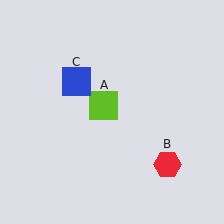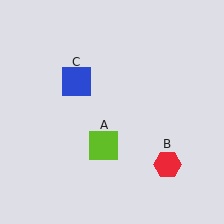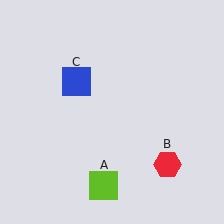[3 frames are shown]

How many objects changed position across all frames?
1 object changed position: lime square (object A).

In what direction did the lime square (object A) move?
The lime square (object A) moved down.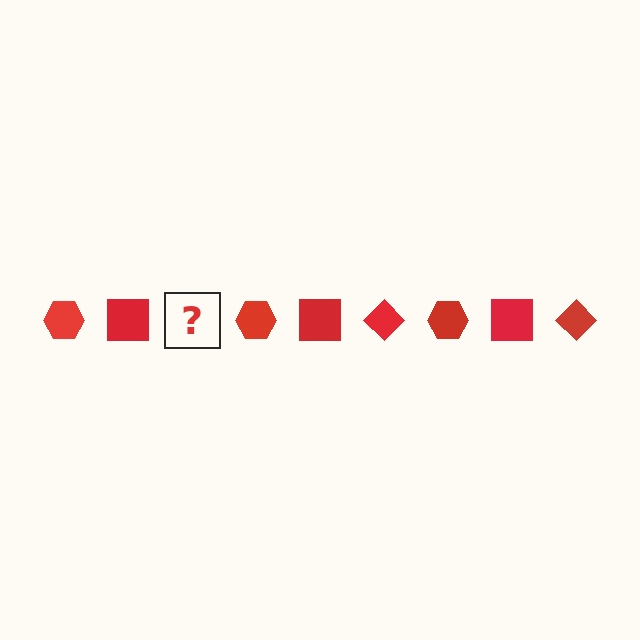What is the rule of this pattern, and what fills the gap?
The rule is that the pattern cycles through hexagon, square, diamond shapes in red. The gap should be filled with a red diamond.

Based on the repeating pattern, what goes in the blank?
The blank should be a red diamond.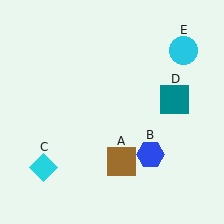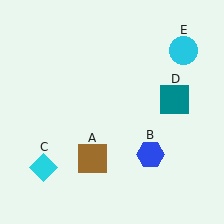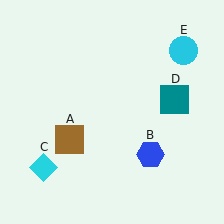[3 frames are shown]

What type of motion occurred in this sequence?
The brown square (object A) rotated clockwise around the center of the scene.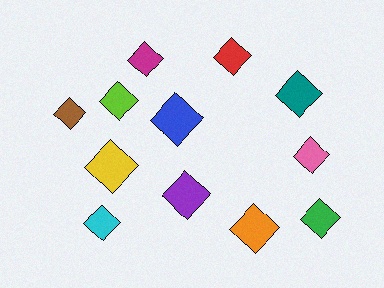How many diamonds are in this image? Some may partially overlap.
There are 12 diamonds.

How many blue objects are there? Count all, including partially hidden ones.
There is 1 blue object.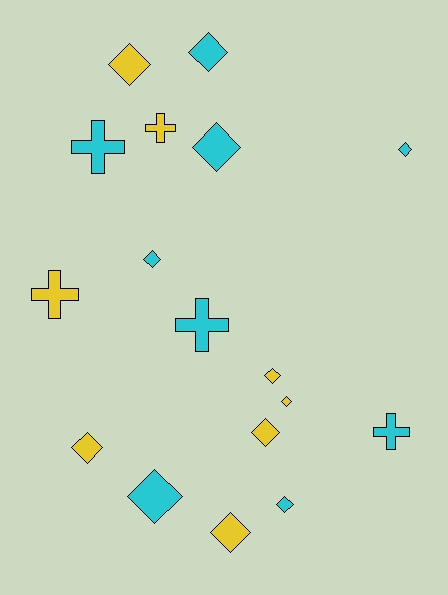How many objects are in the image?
There are 17 objects.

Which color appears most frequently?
Cyan, with 9 objects.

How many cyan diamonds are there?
There are 6 cyan diamonds.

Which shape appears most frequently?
Diamond, with 12 objects.